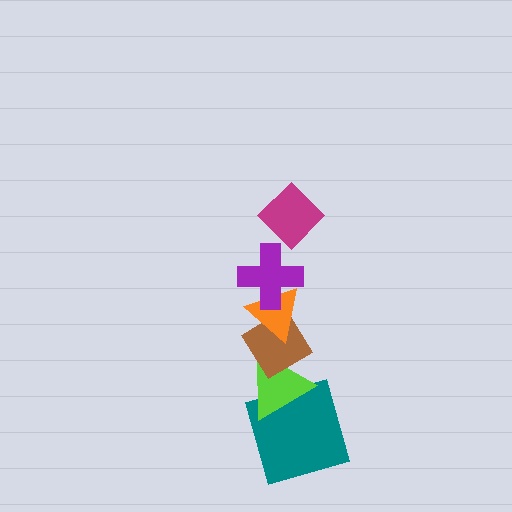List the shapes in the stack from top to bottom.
From top to bottom: the magenta diamond, the purple cross, the orange triangle, the brown diamond, the lime triangle, the teal square.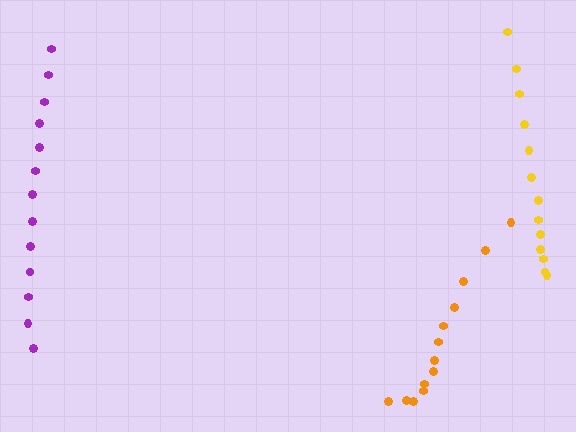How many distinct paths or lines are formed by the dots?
There are 3 distinct paths.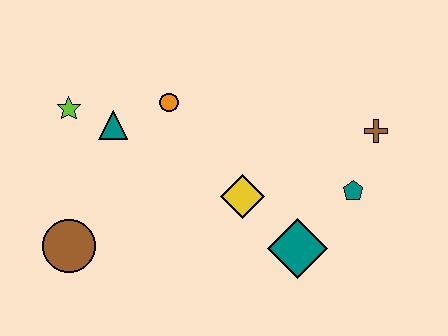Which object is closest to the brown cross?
The teal pentagon is closest to the brown cross.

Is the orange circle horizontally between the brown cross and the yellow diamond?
No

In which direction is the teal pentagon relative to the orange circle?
The teal pentagon is to the right of the orange circle.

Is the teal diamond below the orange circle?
Yes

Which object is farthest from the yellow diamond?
The lime star is farthest from the yellow diamond.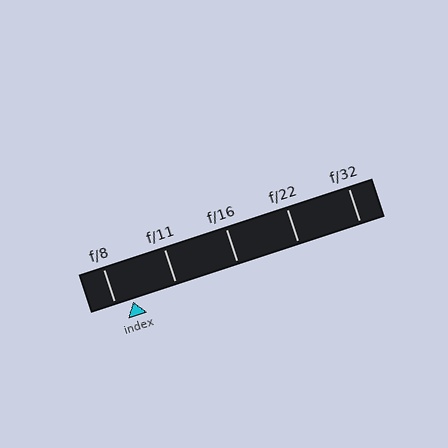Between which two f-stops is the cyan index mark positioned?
The index mark is between f/8 and f/11.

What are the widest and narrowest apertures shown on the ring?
The widest aperture shown is f/8 and the narrowest is f/32.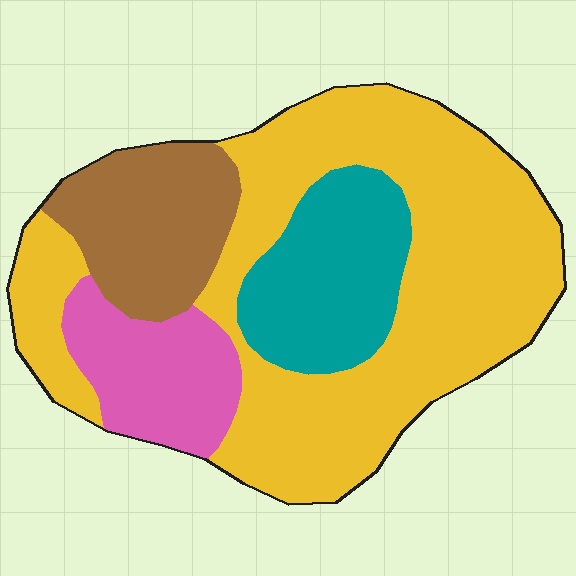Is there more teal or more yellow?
Yellow.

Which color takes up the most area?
Yellow, at roughly 55%.